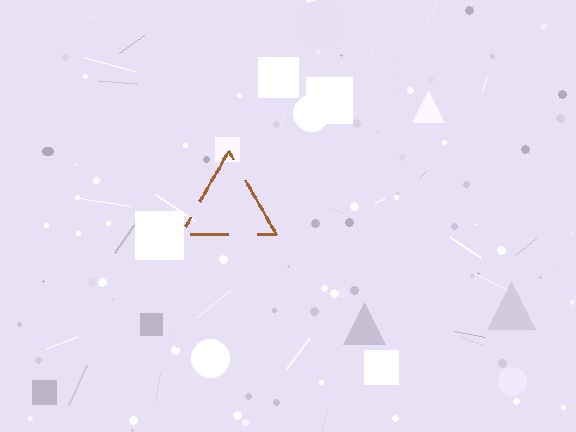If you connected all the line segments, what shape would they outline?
They would outline a triangle.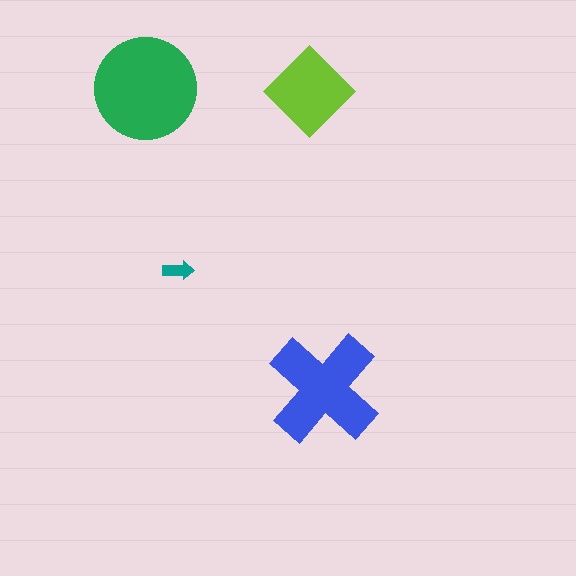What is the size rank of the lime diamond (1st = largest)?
3rd.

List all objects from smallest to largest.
The teal arrow, the lime diamond, the blue cross, the green circle.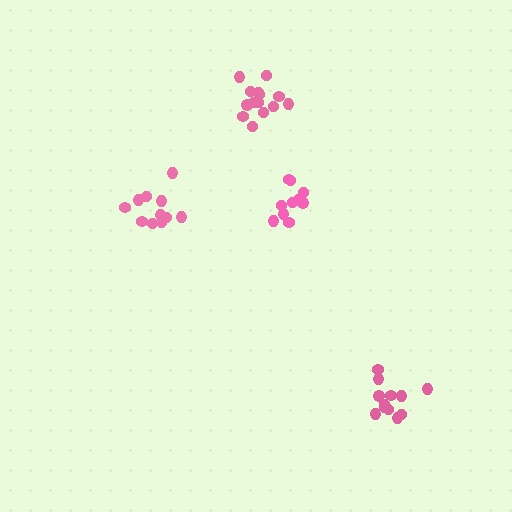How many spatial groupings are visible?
There are 4 spatial groupings.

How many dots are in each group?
Group 1: 11 dots, Group 2: 12 dots, Group 3: 14 dots, Group 4: 10 dots (47 total).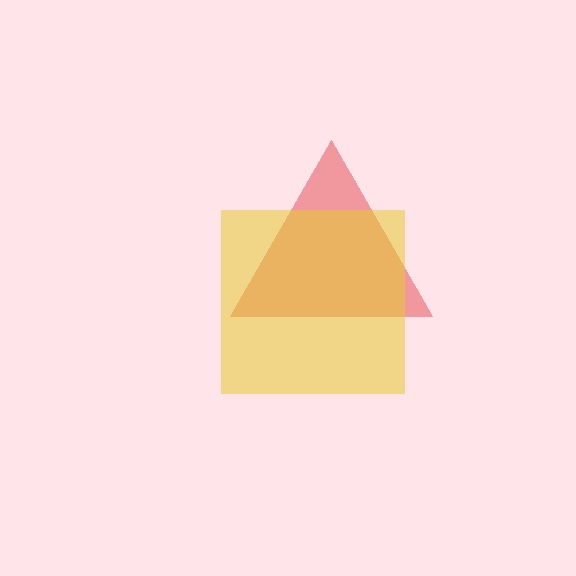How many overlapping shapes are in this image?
There are 2 overlapping shapes in the image.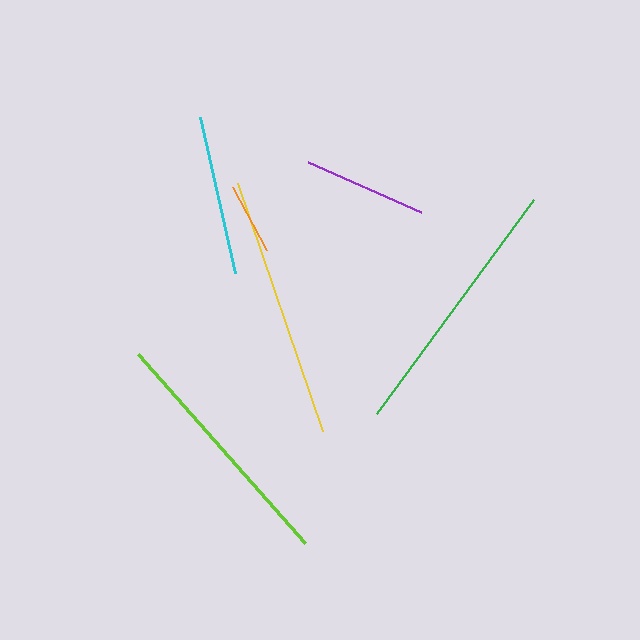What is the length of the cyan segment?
The cyan segment is approximately 161 pixels long.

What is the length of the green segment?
The green segment is approximately 266 pixels long.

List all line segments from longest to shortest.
From longest to shortest: green, yellow, lime, cyan, purple, orange.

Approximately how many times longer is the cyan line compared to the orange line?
The cyan line is approximately 2.2 times the length of the orange line.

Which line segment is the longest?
The green line is the longest at approximately 266 pixels.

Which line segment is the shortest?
The orange line is the shortest at approximately 72 pixels.